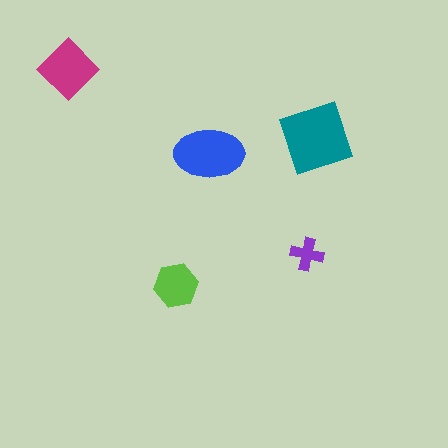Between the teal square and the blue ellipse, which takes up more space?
The teal square.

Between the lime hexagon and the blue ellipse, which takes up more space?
The blue ellipse.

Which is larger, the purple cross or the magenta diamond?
The magenta diamond.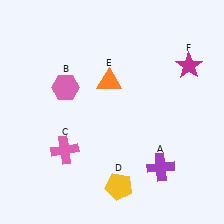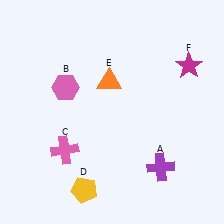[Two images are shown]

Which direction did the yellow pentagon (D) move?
The yellow pentagon (D) moved left.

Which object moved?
The yellow pentagon (D) moved left.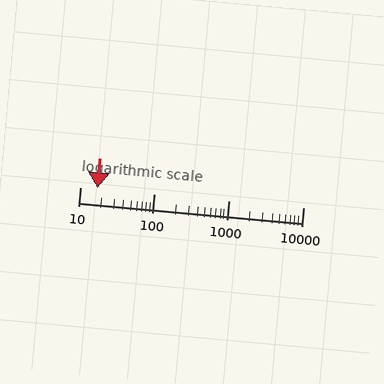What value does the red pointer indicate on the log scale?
The pointer indicates approximately 17.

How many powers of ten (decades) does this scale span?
The scale spans 3 decades, from 10 to 10000.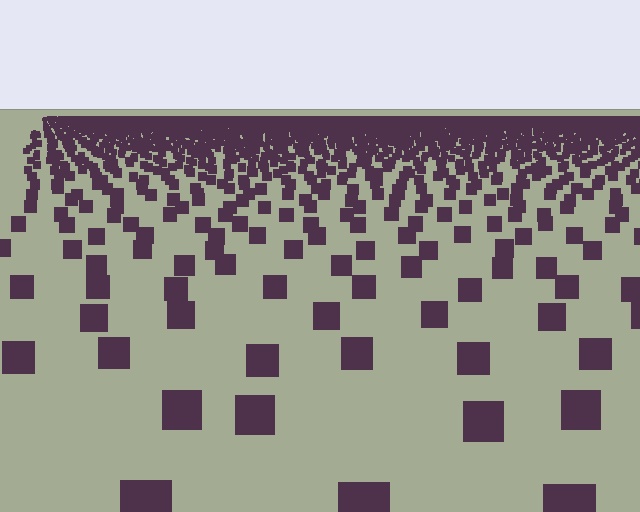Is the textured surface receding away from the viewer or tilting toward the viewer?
The surface is receding away from the viewer. Texture elements get smaller and denser toward the top.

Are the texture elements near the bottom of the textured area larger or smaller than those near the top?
Larger. Near the bottom, elements are closer to the viewer and appear at a bigger on-screen size.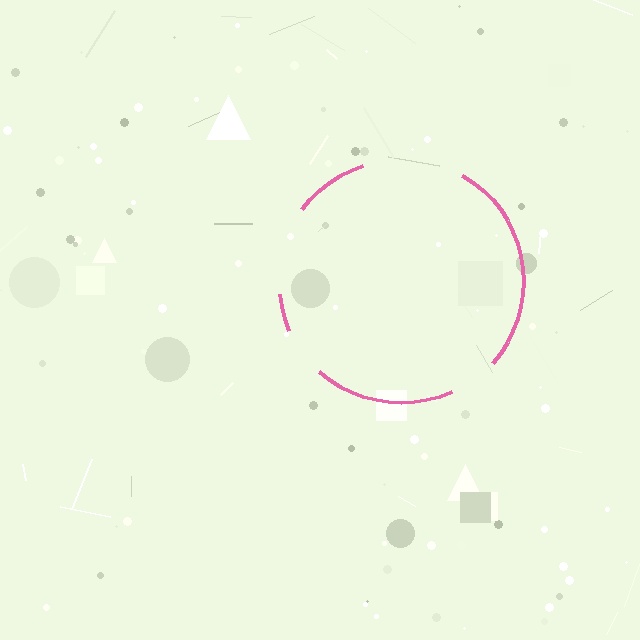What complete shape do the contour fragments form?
The contour fragments form a circle.